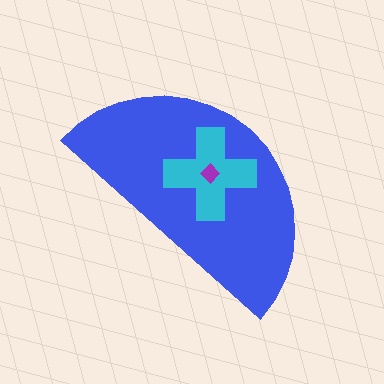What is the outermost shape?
The blue semicircle.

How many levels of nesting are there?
3.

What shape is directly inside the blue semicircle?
The cyan cross.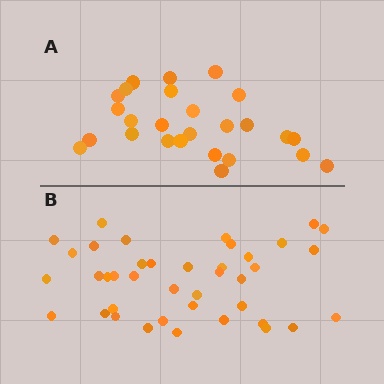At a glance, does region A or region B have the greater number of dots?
Region B (the bottom region) has more dots.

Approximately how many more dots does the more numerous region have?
Region B has approximately 15 more dots than region A.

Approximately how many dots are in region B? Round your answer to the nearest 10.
About 40 dots.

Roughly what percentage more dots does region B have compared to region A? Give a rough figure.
About 55% more.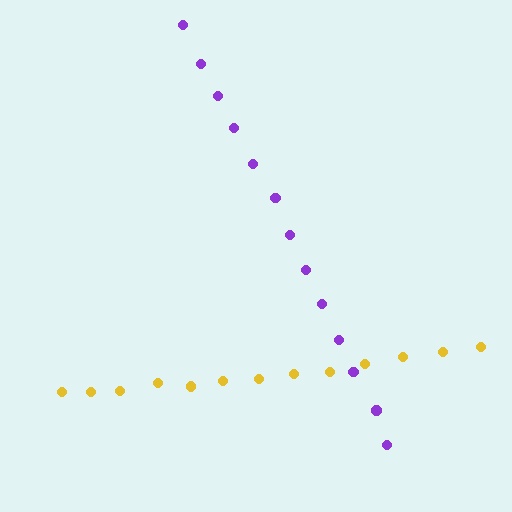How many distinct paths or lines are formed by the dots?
There are 2 distinct paths.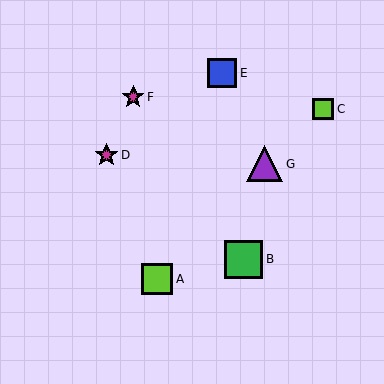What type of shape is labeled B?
Shape B is a green square.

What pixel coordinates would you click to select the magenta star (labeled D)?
Click at (107, 155) to select the magenta star D.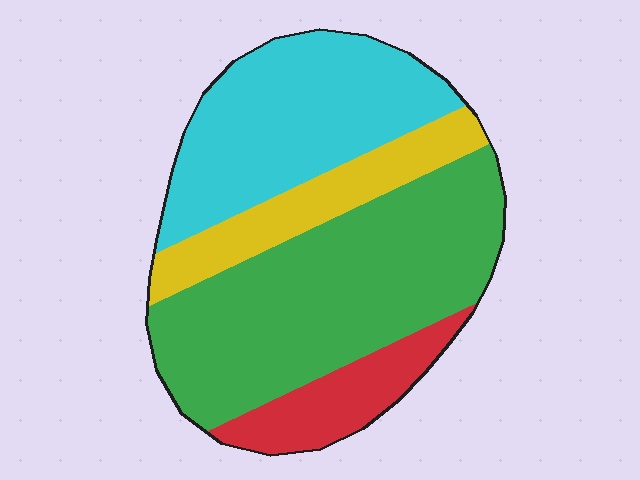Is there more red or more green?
Green.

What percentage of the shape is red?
Red covers roughly 10% of the shape.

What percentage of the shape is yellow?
Yellow takes up about one eighth (1/8) of the shape.